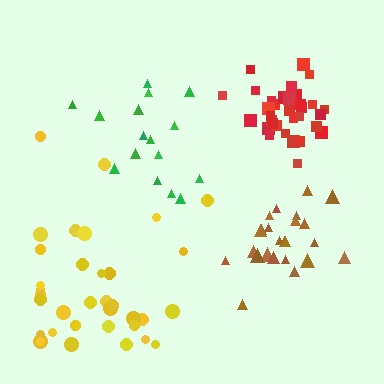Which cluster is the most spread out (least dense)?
Green.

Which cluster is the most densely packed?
Red.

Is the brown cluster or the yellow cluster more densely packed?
Brown.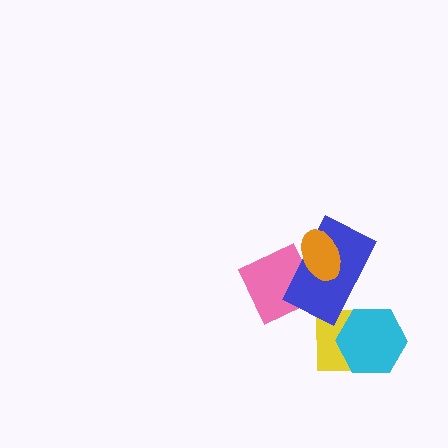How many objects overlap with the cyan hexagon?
1 object overlaps with the cyan hexagon.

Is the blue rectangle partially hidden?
Yes, it is partially covered by another shape.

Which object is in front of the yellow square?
The cyan hexagon is in front of the yellow square.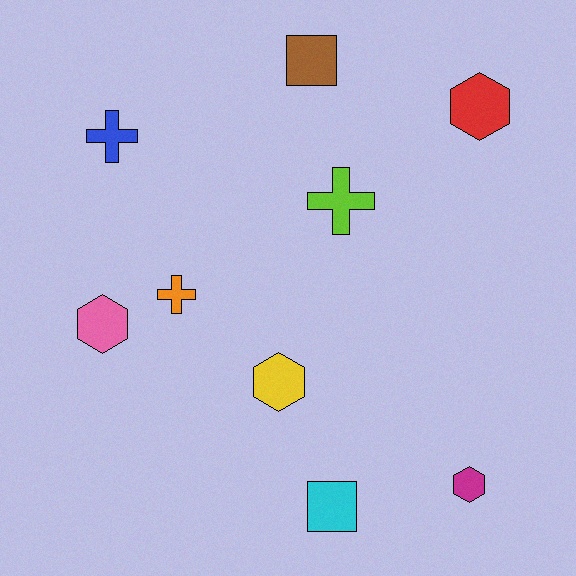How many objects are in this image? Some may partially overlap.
There are 9 objects.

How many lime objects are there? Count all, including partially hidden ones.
There is 1 lime object.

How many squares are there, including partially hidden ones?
There are 2 squares.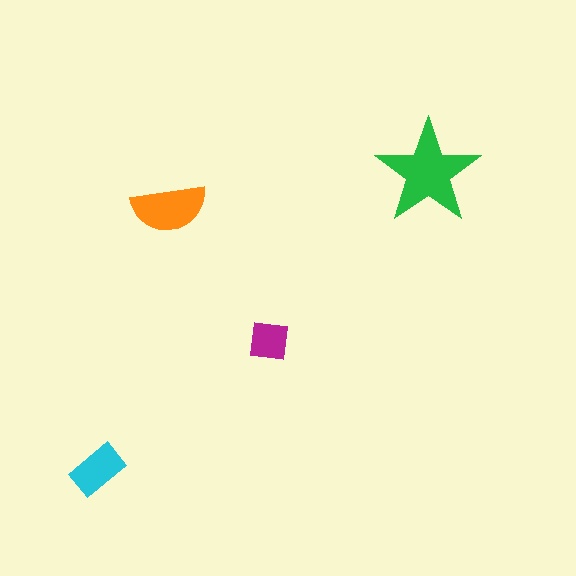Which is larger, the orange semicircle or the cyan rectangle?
The orange semicircle.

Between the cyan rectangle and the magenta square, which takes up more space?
The cyan rectangle.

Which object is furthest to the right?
The green star is rightmost.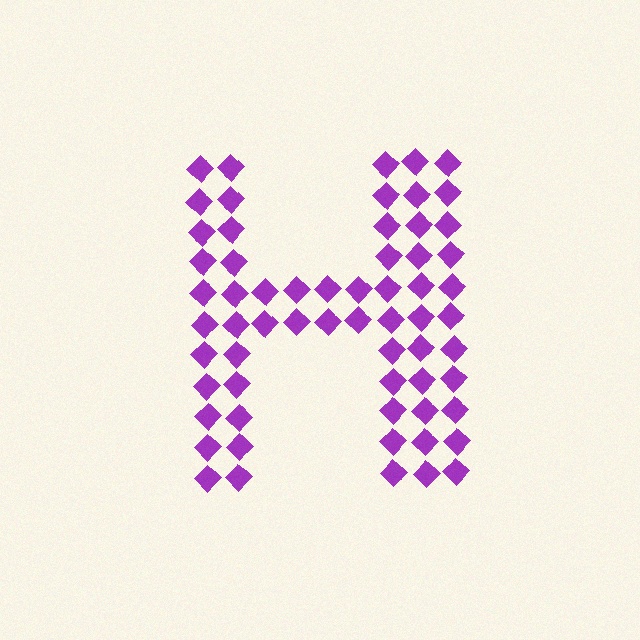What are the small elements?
The small elements are diamonds.